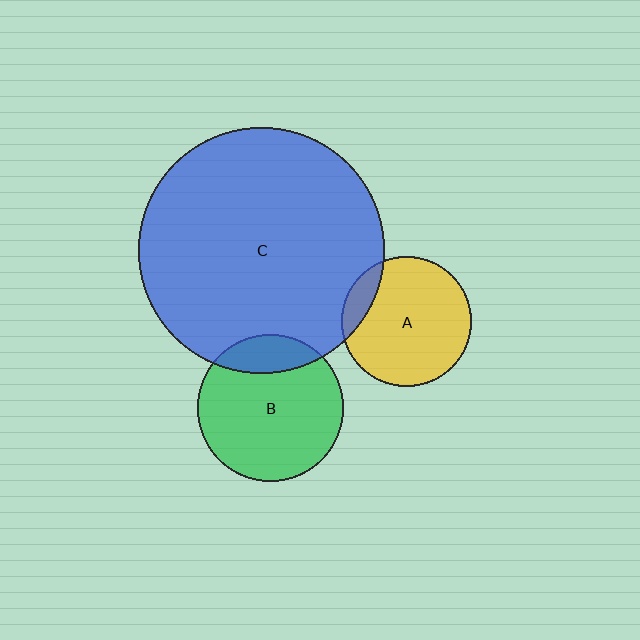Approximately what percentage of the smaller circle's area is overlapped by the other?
Approximately 15%.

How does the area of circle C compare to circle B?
Approximately 2.8 times.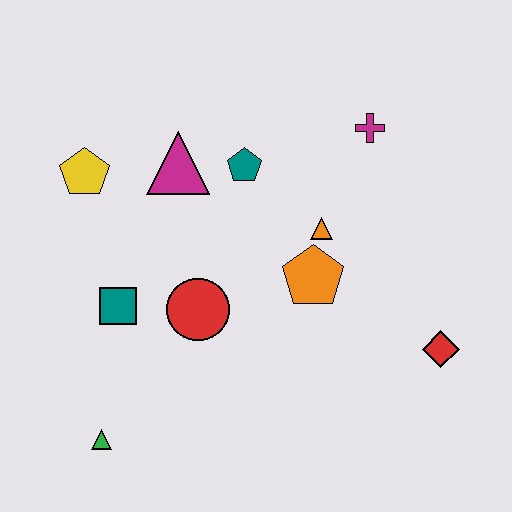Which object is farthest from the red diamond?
The yellow pentagon is farthest from the red diamond.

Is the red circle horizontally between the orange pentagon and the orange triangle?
No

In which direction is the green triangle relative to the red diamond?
The green triangle is to the left of the red diamond.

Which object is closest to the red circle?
The teal square is closest to the red circle.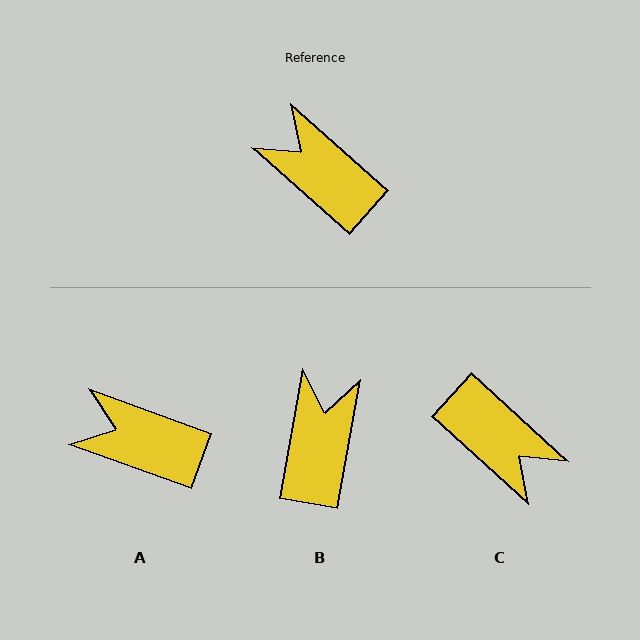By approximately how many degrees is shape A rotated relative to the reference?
Approximately 22 degrees counter-clockwise.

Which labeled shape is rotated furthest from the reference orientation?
C, about 179 degrees away.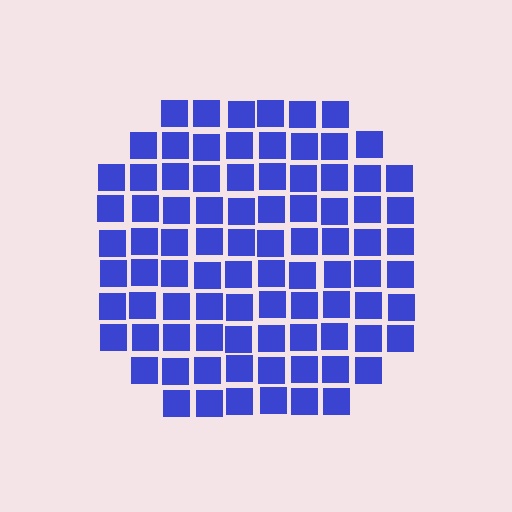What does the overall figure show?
The overall figure shows a circle.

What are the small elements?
The small elements are squares.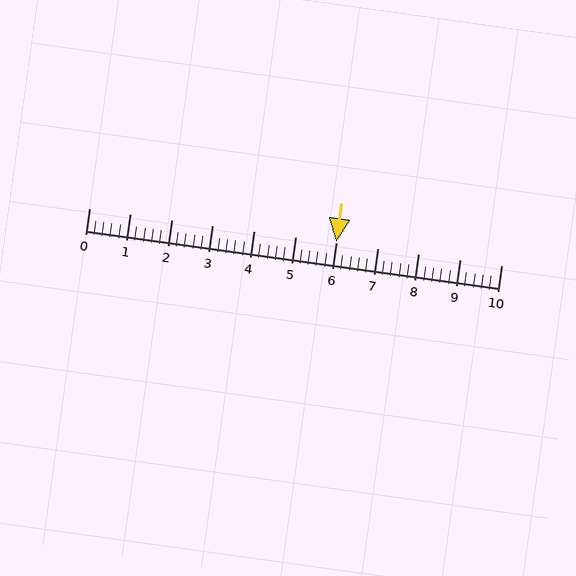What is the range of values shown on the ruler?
The ruler shows values from 0 to 10.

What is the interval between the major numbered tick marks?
The major tick marks are spaced 1 units apart.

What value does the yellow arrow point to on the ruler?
The yellow arrow points to approximately 6.0.